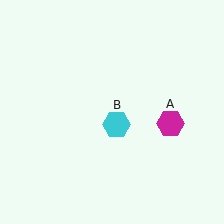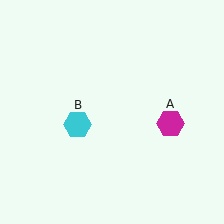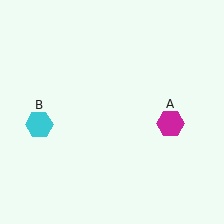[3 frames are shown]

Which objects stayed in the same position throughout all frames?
Magenta hexagon (object A) remained stationary.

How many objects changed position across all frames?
1 object changed position: cyan hexagon (object B).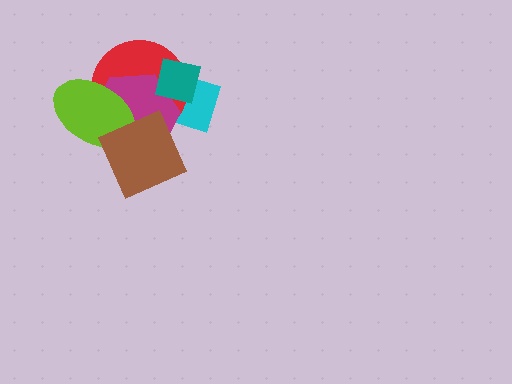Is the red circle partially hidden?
Yes, it is partially covered by another shape.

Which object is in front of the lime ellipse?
The brown square is in front of the lime ellipse.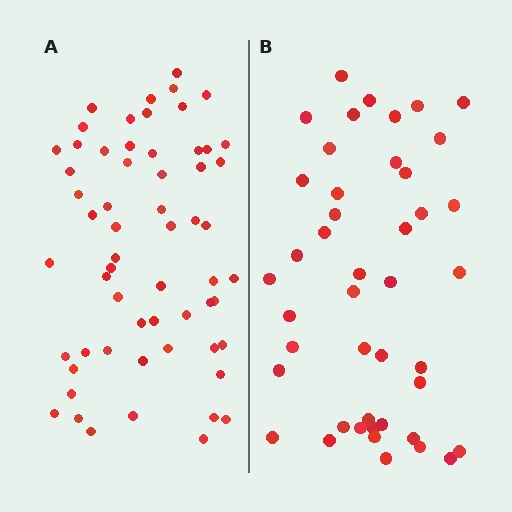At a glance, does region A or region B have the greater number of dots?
Region A (the left region) has more dots.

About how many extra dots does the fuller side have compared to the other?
Region A has approximately 15 more dots than region B.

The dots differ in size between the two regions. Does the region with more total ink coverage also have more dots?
No. Region B has more total ink coverage because its dots are larger, but region A actually contains more individual dots. Total area can be misleading — the number of items is what matters here.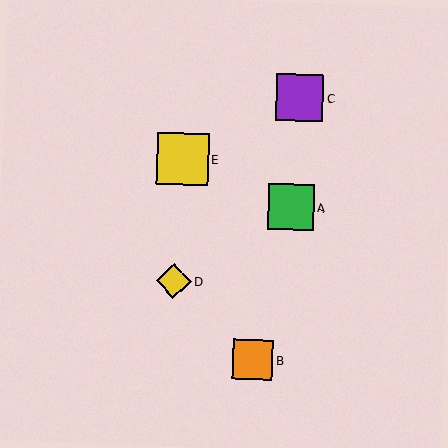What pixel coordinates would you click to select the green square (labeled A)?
Click at (291, 207) to select the green square A.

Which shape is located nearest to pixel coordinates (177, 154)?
The yellow square (labeled E) at (182, 159) is nearest to that location.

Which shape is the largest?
The yellow square (labeled E) is the largest.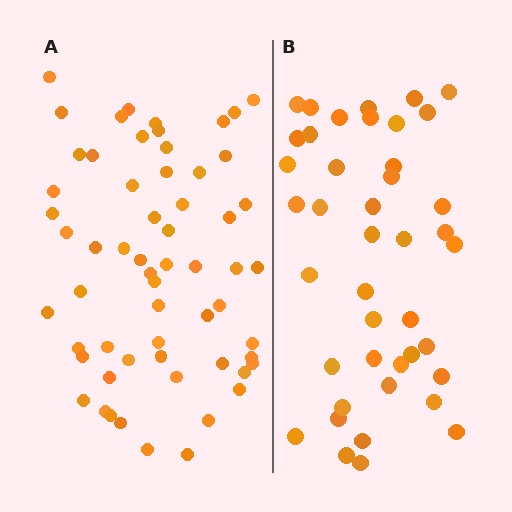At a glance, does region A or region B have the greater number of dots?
Region A (the left region) has more dots.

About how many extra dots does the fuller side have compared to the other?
Region A has approximately 20 more dots than region B.